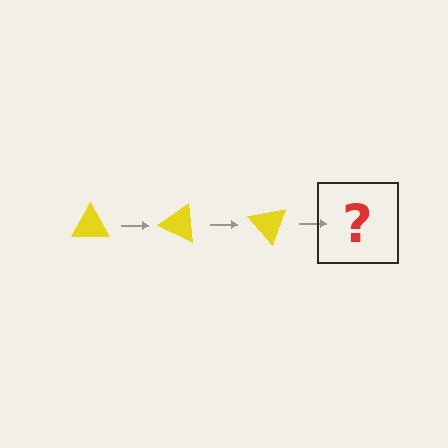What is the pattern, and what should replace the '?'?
The pattern is that the triangle rotates 25 degrees each step. The '?' should be a yellow triangle rotated 75 degrees.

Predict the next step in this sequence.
The next step is a yellow triangle rotated 75 degrees.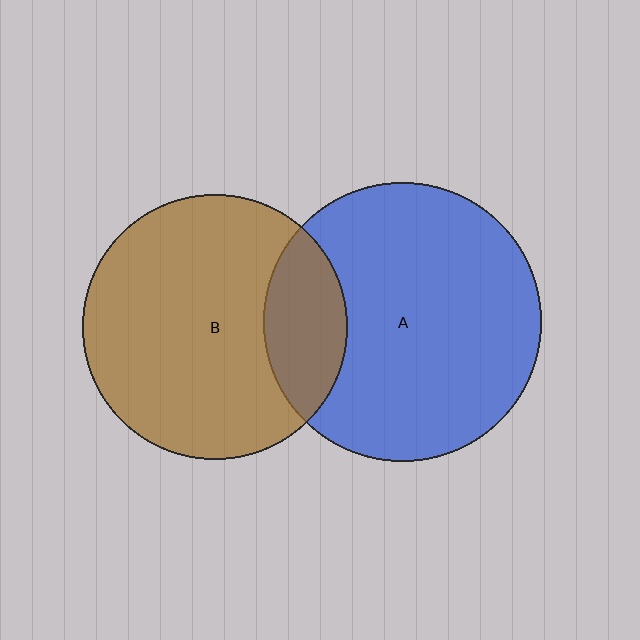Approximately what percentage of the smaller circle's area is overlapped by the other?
Approximately 20%.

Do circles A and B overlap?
Yes.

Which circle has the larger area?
Circle A (blue).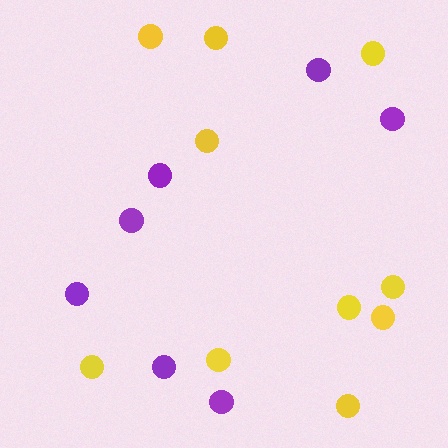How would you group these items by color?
There are 2 groups: one group of purple circles (7) and one group of yellow circles (10).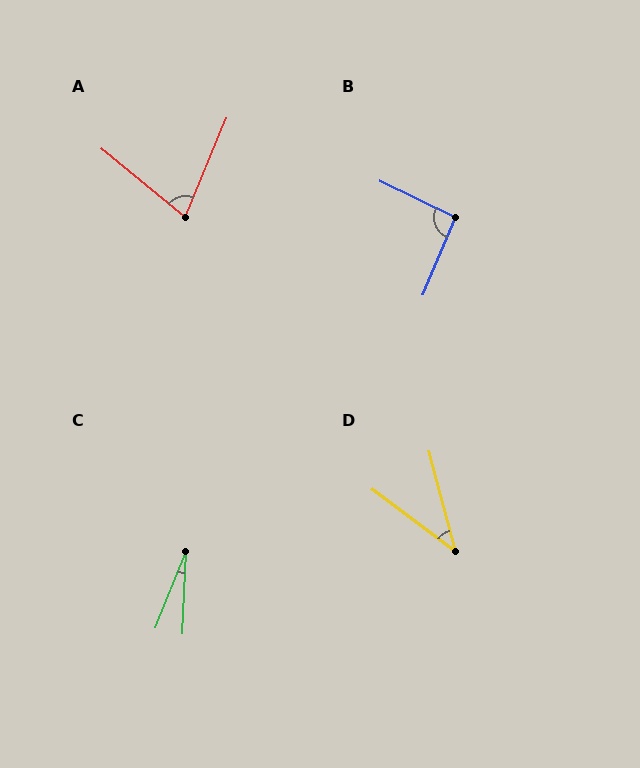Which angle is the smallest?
C, at approximately 19 degrees.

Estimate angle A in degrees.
Approximately 73 degrees.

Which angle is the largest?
B, at approximately 93 degrees.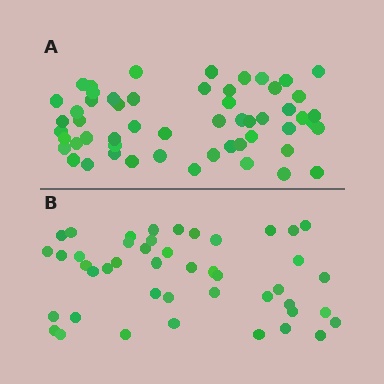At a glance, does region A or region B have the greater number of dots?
Region A (the top region) has more dots.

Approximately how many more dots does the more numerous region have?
Region A has roughly 10 or so more dots than region B.